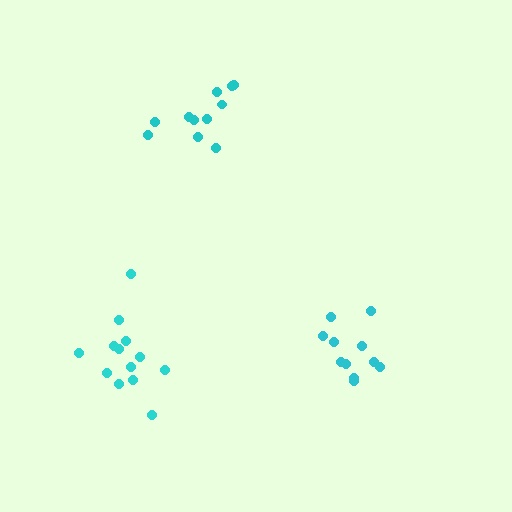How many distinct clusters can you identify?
There are 3 distinct clusters.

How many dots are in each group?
Group 1: 11 dots, Group 2: 13 dots, Group 3: 11 dots (35 total).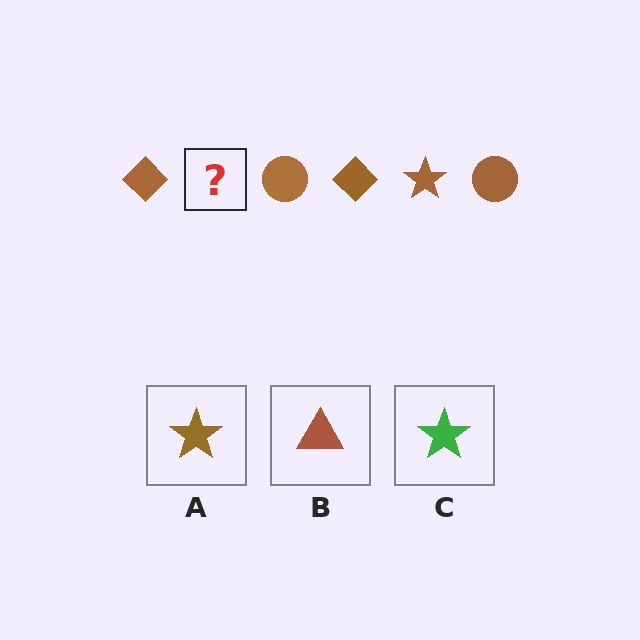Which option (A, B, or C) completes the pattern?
A.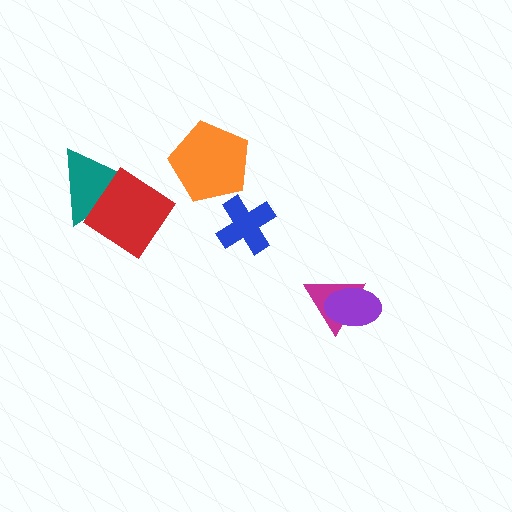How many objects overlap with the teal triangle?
1 object overlaps with the teal triangle.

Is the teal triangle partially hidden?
Yes, it is partially covered by another shape.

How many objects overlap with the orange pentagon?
0 objects overlap with the orange pentagon.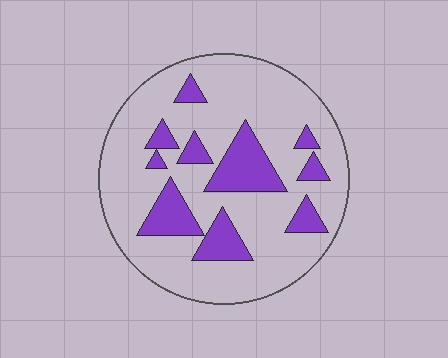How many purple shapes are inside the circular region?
10.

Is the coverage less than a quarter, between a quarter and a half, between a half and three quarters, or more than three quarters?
Less than a quarter.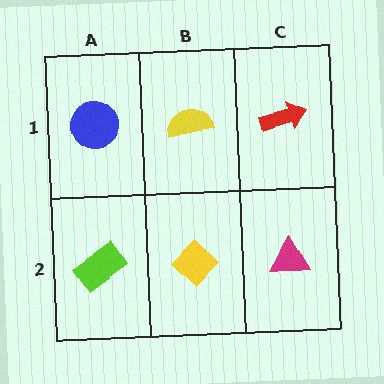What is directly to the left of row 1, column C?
A yellow semicircle.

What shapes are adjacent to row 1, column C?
A magenta triangle (row 2, column C), a yellow semicircle (row 1, column B).